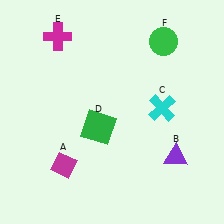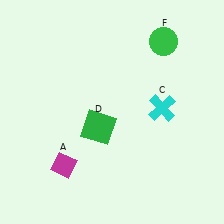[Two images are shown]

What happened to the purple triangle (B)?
The purple triangle (B) was removed in Image 2. It was in the bottom-right area of Image 1.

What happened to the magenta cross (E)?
The magenta cross (E) was removed in Image 2. It was in the top-left area of Image 1.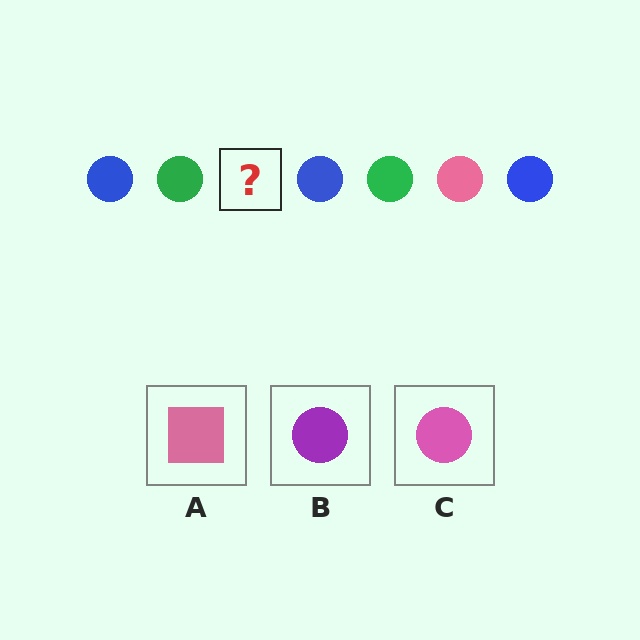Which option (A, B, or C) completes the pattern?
C.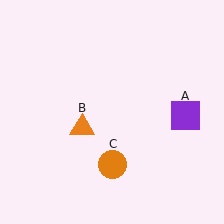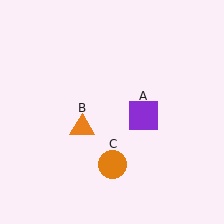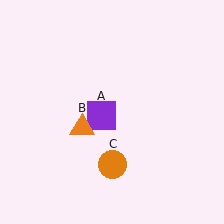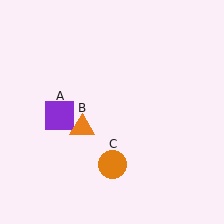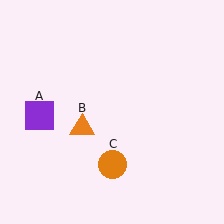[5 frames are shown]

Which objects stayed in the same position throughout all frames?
Orange triangle (object B) and orange circle (object C) remained stationary.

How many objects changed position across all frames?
1 object changed position: purple square (object A).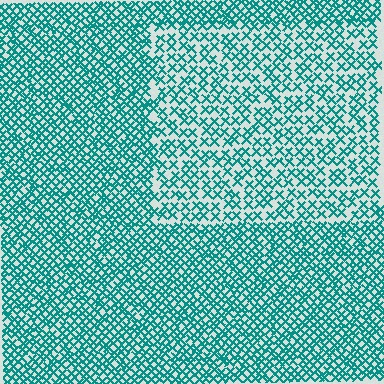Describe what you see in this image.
The image contains small teal elements arranged at two different densities. A rectangle-shaped region is visible where the elements are less densely packed than the surrounding area.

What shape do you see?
I see a rectangle.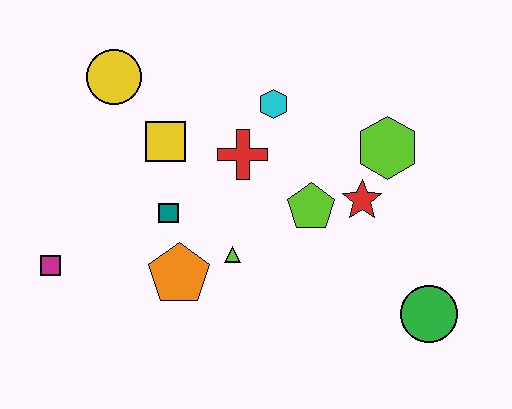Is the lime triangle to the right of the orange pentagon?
Yes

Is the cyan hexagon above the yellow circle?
No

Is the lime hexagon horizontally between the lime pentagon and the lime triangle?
No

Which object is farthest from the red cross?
The green circle is farthest from the red cross.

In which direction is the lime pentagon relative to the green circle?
The lime pentagon is to the left of the green circle.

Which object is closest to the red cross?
The cyan hexagon is closest to the red cross.